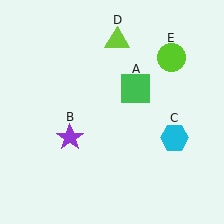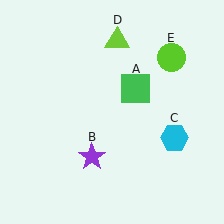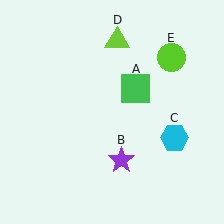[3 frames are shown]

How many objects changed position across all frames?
1 object changed position: purple star (object B).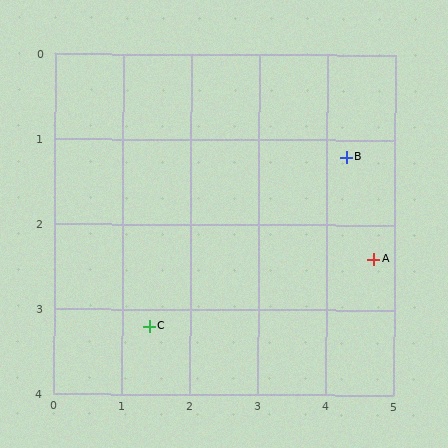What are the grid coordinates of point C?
Point C is at approximately (1.4, 3.2).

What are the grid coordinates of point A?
Point A is at approximately (4.7, 2.4).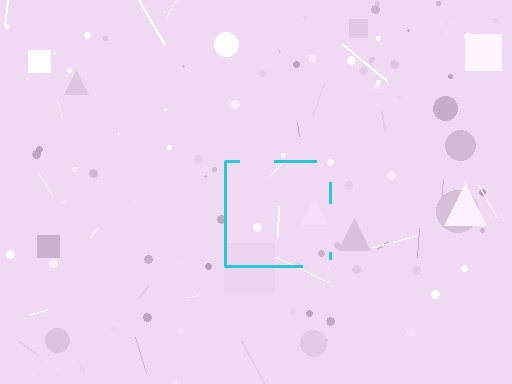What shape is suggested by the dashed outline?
The dashed outline suggests a square.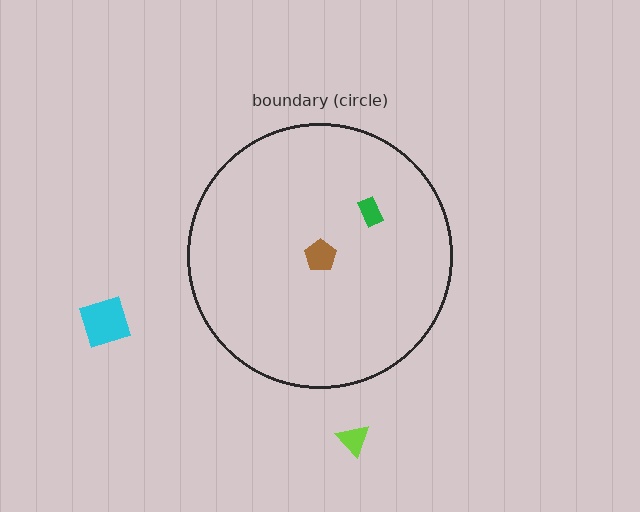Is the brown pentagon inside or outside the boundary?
Inside.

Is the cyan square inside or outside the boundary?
Outside.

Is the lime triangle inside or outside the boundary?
Outside.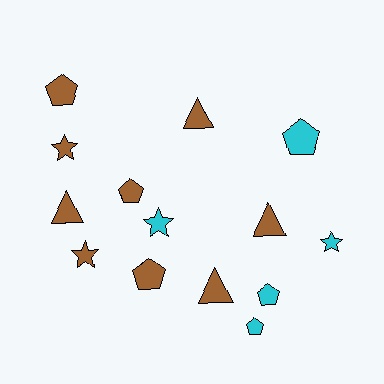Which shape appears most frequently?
Pentagon, with 6 objects.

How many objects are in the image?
There are 14 objects.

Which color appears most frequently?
Brown, with 9 objects.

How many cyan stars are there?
There are 2 cyan stars.